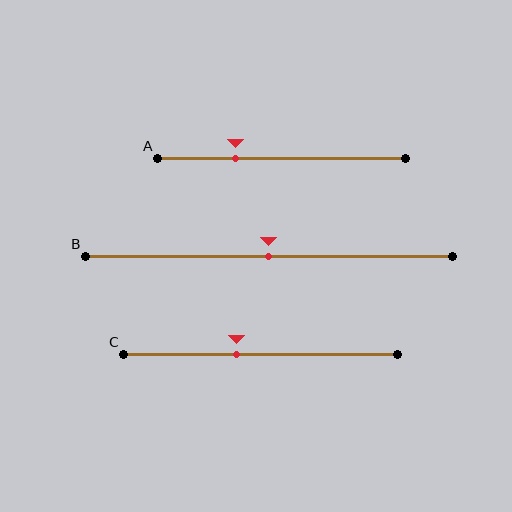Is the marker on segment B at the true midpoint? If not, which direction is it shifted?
Yes, the marker on segment B is at the true midpoint.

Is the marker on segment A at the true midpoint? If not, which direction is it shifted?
No, the marker on segment A is shifted to the left by about 18% of the segment length.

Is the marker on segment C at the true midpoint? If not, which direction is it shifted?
No, the marker on segment C is shifted to the left by about 9% of the segment length.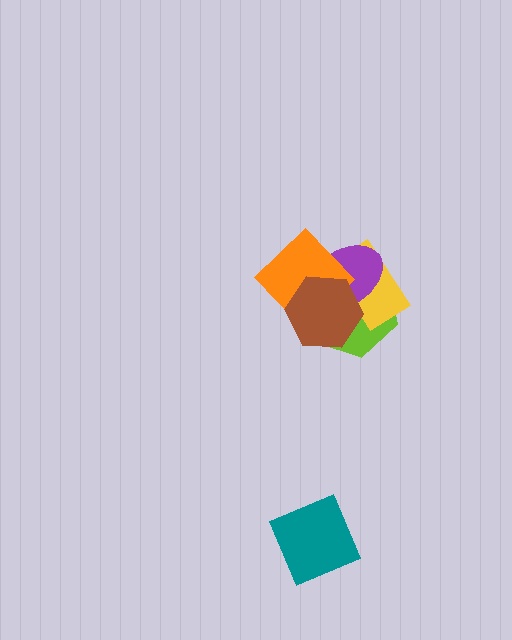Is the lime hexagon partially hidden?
Yes, it is partially covered by another shape.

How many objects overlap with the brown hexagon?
4 objects overlap with the brown hexagon.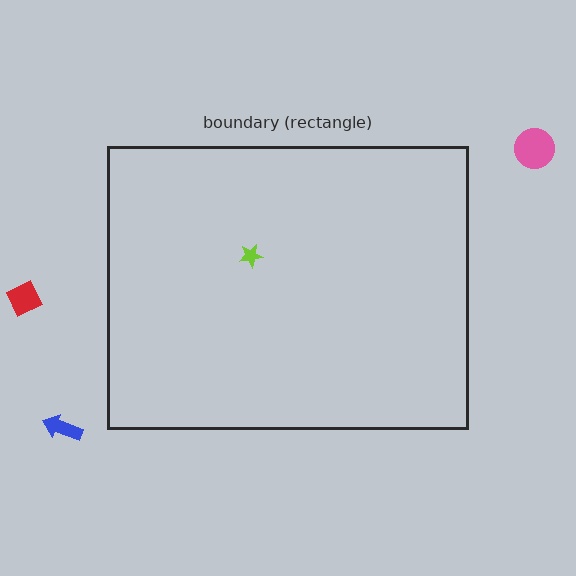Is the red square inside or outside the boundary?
Outside.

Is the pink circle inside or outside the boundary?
Outside.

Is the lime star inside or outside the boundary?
Inside.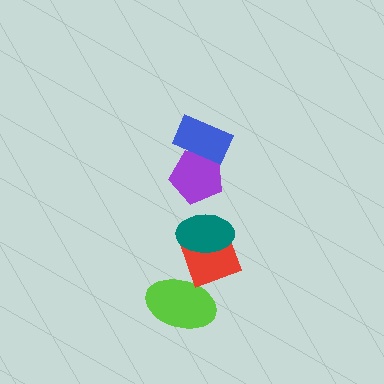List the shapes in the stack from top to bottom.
From top to bottom: the blue rectangle, the purple pentagon, the teal ellipse, the red diamond, the lime ellipse.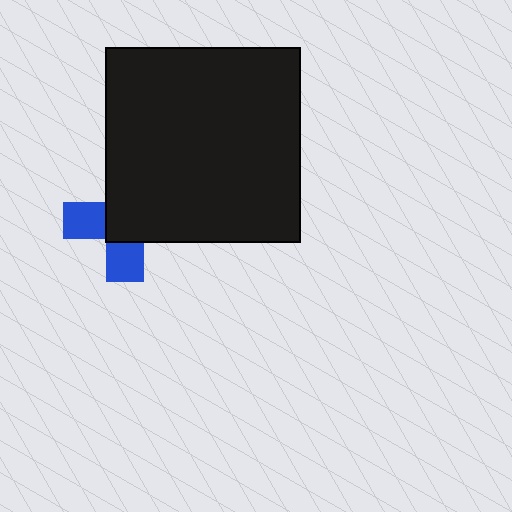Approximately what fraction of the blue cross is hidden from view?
Roughly 62% of the blue cross is hidden behind the black square.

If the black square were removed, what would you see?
You would see the complete blue cross.